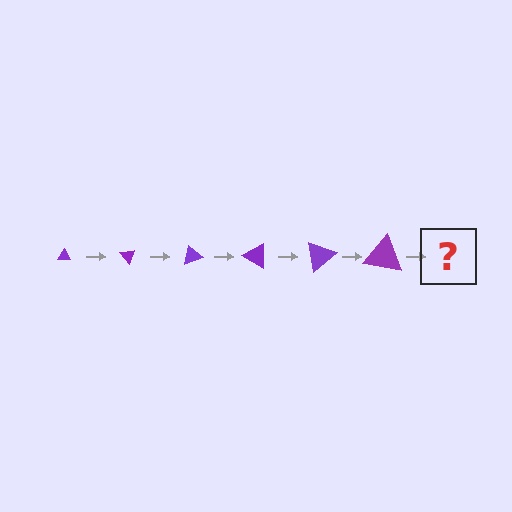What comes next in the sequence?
The next element should be a triangle, larger than the previous one and rotated 300 degrees from the start.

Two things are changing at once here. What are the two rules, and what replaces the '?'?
The two rules are that the triangle grows larger each step and it rotates 50 degrees each step. The '?' should be a triangle, larger than the previous one and rotated 300 degrees from the start.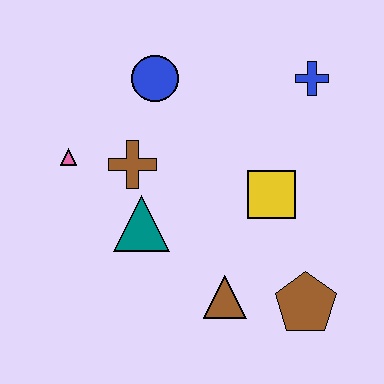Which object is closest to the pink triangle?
The brown cross is closest to the pink triangle.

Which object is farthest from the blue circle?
The brown pentagon is farthest from the blue circle.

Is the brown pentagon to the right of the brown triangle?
Yes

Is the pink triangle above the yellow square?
Yes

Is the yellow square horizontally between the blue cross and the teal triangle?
Yes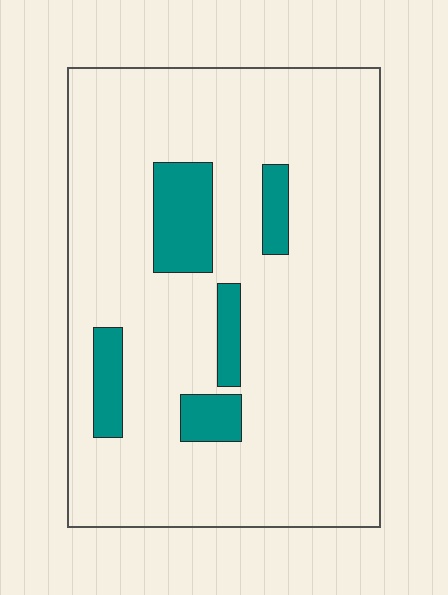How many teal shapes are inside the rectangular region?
5.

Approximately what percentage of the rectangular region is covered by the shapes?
Approximately 10%.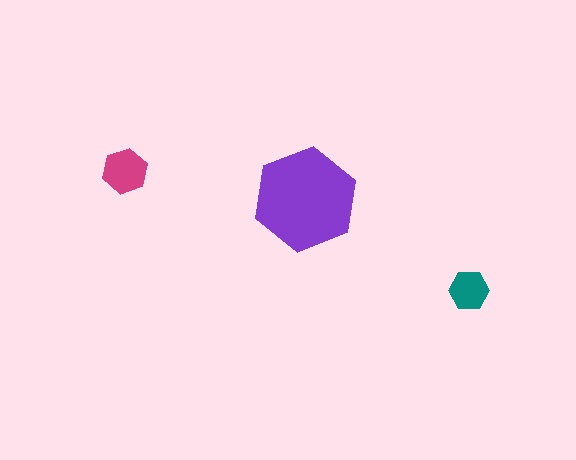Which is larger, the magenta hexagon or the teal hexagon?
The magenta one.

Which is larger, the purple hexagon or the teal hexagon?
The purple one.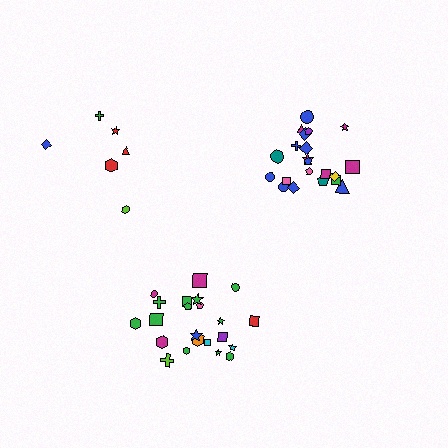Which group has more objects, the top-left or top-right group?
The top-right group.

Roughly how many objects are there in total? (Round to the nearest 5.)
Roughly 50 objects in total.